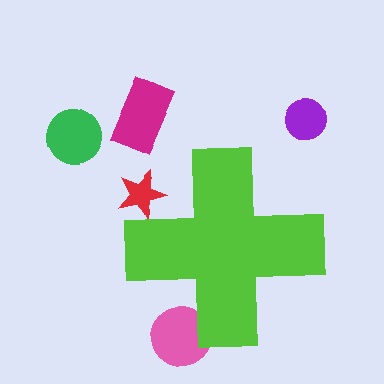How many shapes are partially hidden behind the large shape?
2 shapes are partially hidden.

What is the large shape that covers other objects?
A lime cross.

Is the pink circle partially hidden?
Yes, the pink circle is partially hidden behind the lime cross.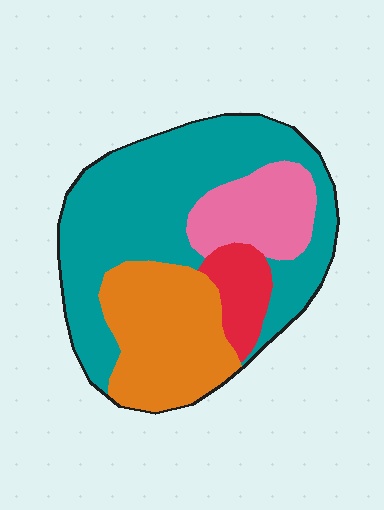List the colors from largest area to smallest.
From largest to smallest: teal, orange, pink, red.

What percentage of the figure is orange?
Orange takes up between a quarter and a half of the figure.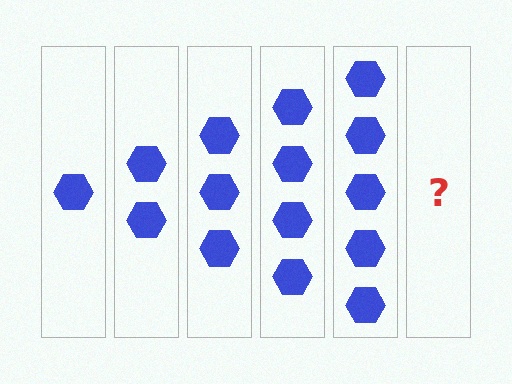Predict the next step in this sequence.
The next step is 6 hexagons.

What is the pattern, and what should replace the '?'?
The pattern is that each step adds one more hexagon. The '?' should be 6 hexagons.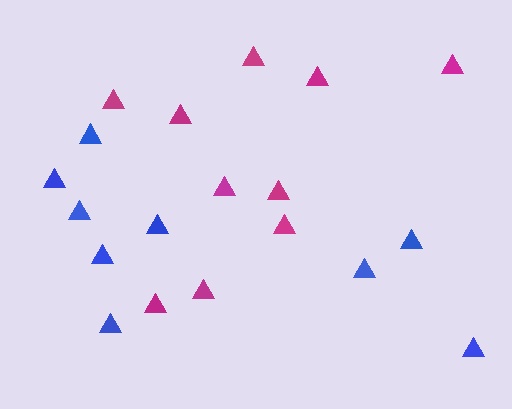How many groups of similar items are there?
There are 2 groups: one group of blue triangles (9) and one group of magenta triangles (10).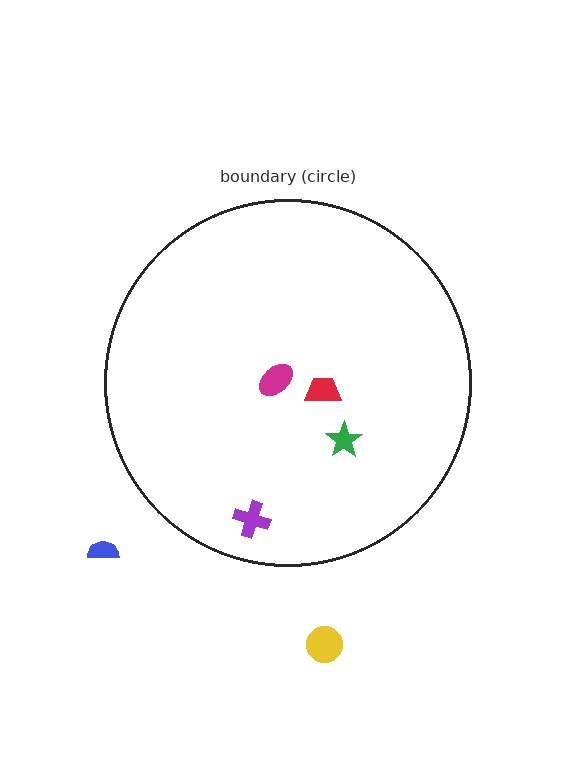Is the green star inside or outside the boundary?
Inside.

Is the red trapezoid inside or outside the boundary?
Inside.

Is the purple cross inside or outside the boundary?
Inside.